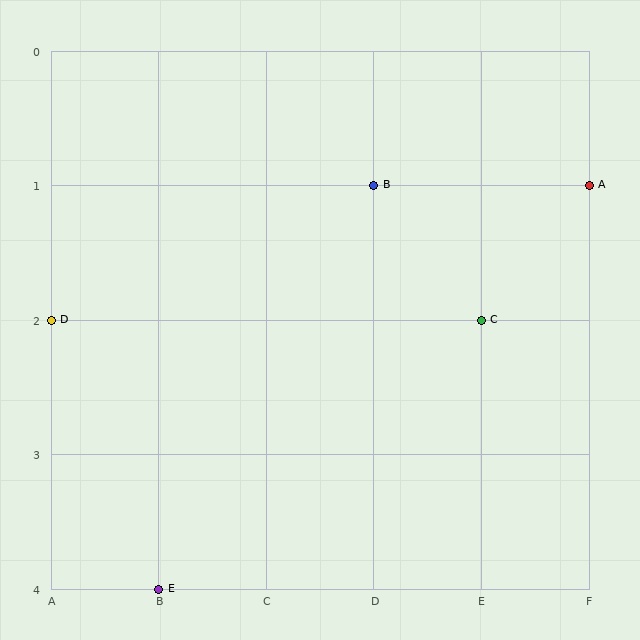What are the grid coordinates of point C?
Point C is at grid coordinates (E, 2).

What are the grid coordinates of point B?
Point B is at grid coordinates (D, 1).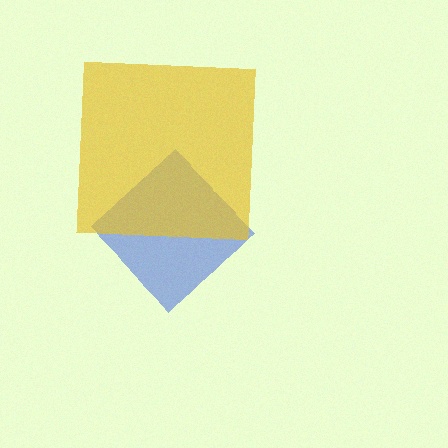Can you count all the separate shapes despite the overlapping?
Yes, there are 2 separate shapes.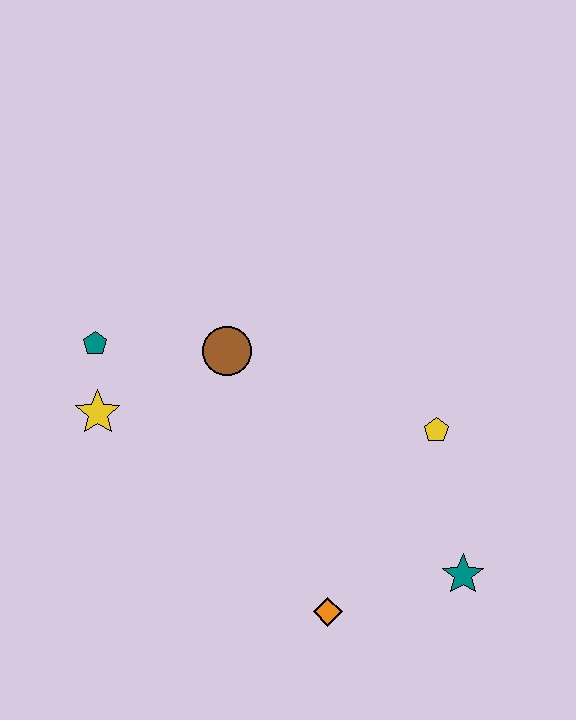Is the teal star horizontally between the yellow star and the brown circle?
No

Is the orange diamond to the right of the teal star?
No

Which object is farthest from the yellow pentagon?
The teal pentagon is farthest from the yellow pentagon.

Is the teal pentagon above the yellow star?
Yes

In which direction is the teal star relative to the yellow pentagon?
The teal star is below the yellow pentagon.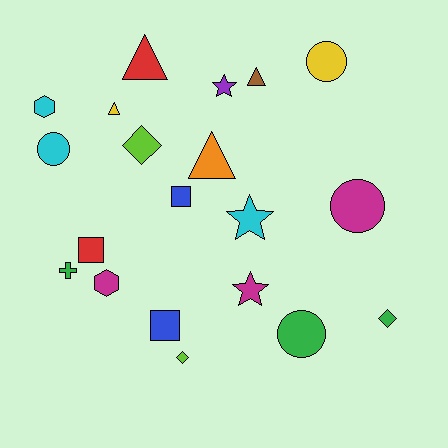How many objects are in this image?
There are 20 objects.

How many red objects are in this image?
There are 2 red objects.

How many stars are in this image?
There are 3 stars.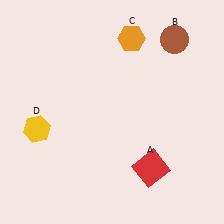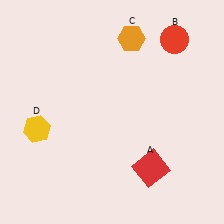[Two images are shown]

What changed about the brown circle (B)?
In Image 1, B is brown. In Image 2, it changed to red.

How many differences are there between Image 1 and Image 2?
There is 1 difference between the two images.